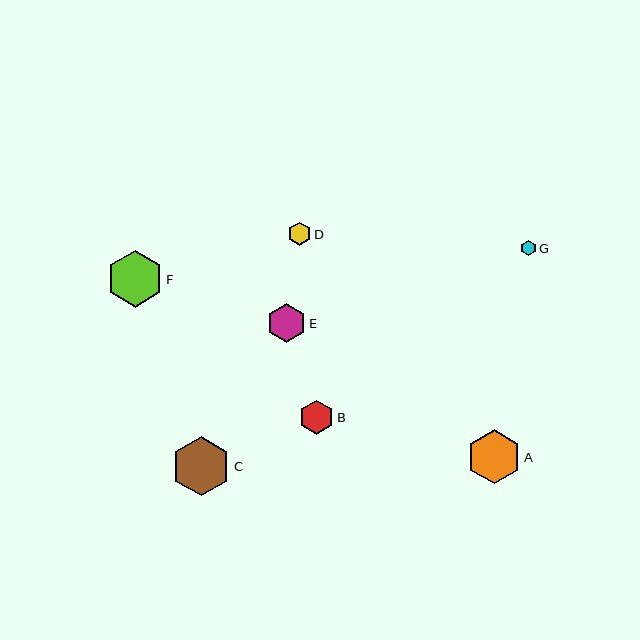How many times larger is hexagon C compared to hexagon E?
Hexagon C is approximately 1.5 times the size of hexagon E.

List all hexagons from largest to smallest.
From largest to smallest: C, F, A, E, B, D, G.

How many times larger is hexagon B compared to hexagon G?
Hexagon B is approximately 2.2 times the size of hexagon G.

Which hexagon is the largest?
Hexagon C is the largest with a size of approximately 59 pixels.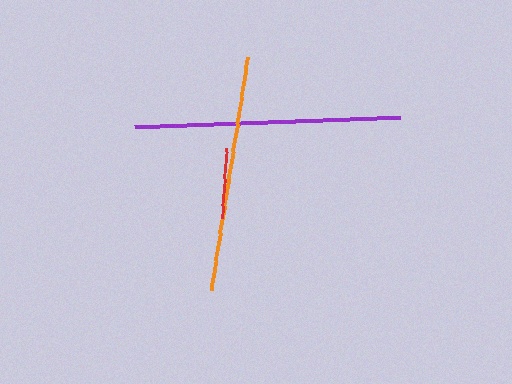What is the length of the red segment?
The red segment is approximately 70 pixels long.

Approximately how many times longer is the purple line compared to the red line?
The purple line is approximately 3.8 times the length of the red line.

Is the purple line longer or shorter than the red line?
The purple line is longer than the red line.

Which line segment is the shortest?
The red line is the shortest at approximately 70 pixels.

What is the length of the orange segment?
The orange segment is approximately 236 pixels long.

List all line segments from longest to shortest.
From longest to shortest: purple, orange, red.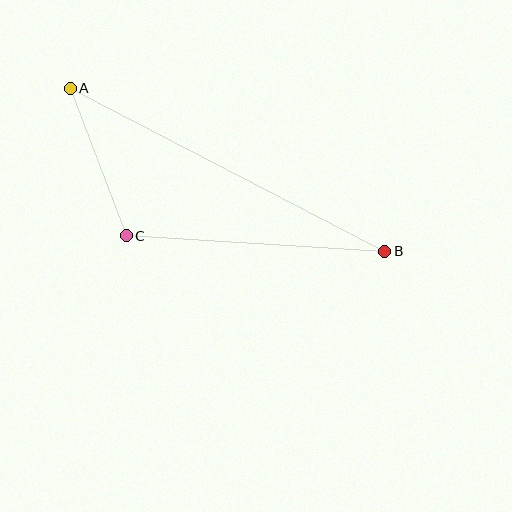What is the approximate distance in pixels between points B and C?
The distance between B and C is approximately 259 pixels.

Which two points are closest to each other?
Points A and C are closest to each other.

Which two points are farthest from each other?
Points A and B are farthest from each other.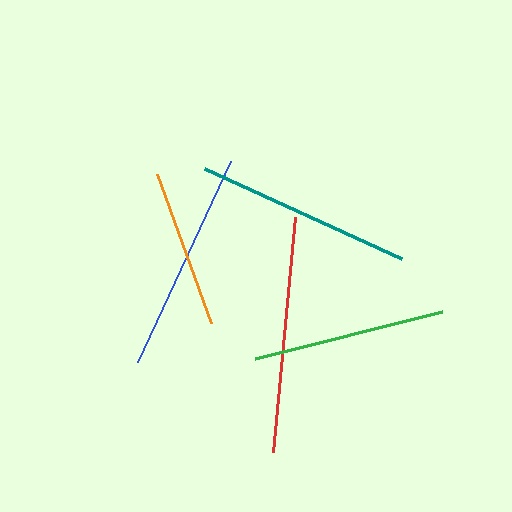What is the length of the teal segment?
The teal segment is approximately 216 pixels long.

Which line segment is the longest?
The red line is the longest at approximately 235 pixels.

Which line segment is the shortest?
The orange line is the shortest at approximately 158 pixels.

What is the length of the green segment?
The green segment is approximately 193 pixels long.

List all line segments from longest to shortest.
From longest to shortest: red, blue, teal, green, orange.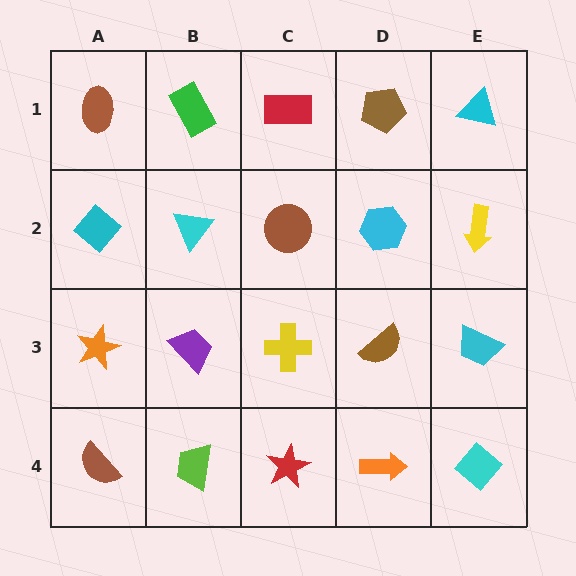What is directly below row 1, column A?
A cyan diamond.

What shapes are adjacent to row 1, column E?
A yellow arrow (row 2, column E), a brown pentagon (row 1, column D).